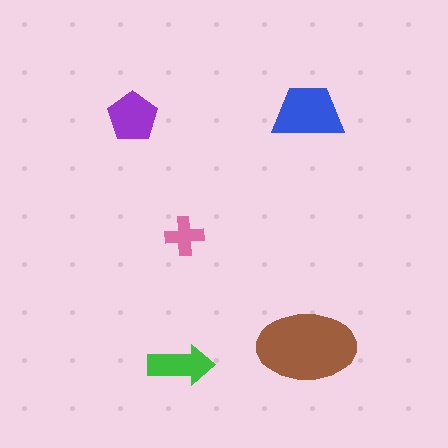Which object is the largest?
The brown ellipse.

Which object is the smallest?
The pink cross.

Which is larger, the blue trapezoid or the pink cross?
The blue trapezoid.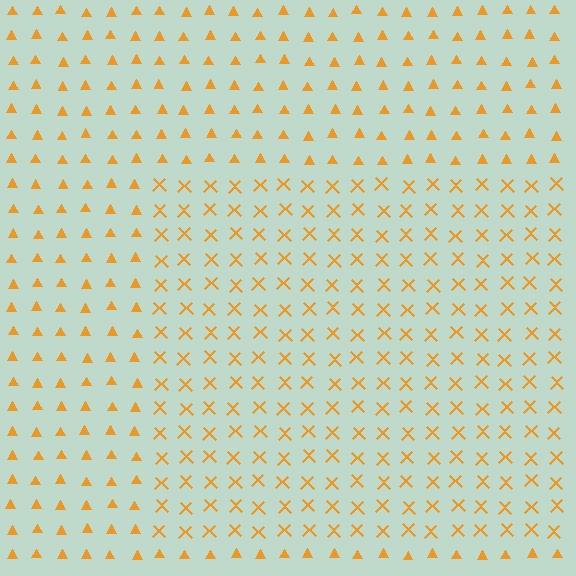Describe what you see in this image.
The image is filled with small orange elements arranged in a uniform grid. A rectangle-shaped region contains X marks, while the surrounding area contains triangles. The boundary is defined purely by the change in element shape.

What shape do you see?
I see a rectangle.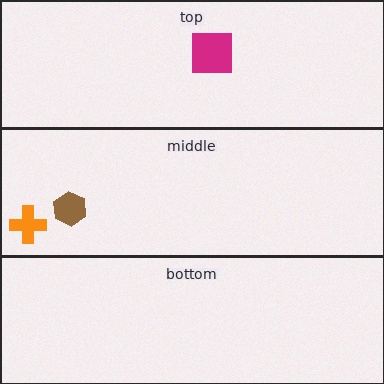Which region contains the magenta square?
The top region.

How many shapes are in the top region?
1.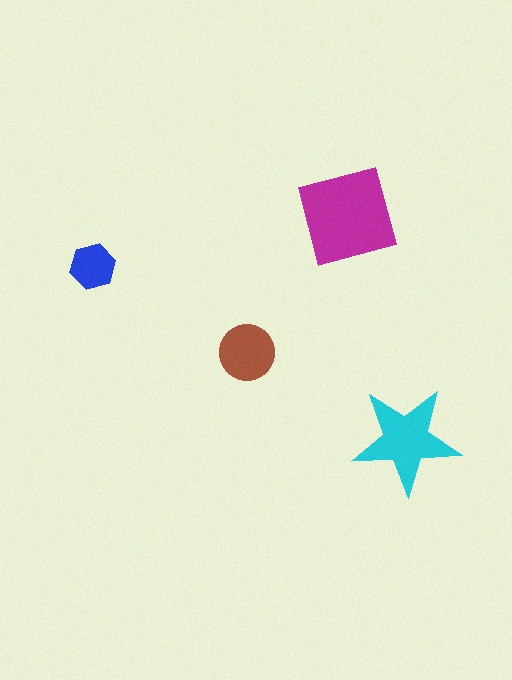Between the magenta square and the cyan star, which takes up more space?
The magenta square.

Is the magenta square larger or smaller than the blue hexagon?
Larger.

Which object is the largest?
The magenta square.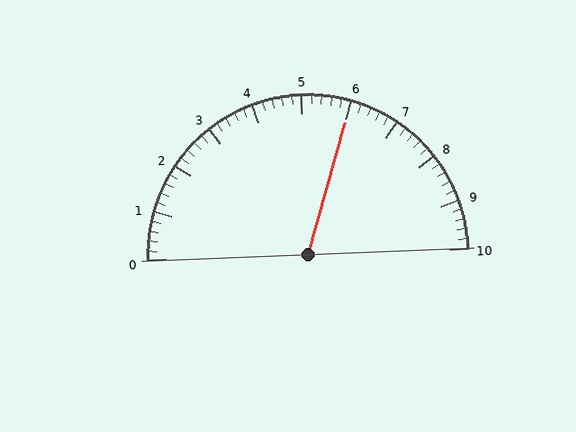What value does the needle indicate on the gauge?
The needle indicates approximately 6.0.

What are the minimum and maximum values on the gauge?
The gauge ranges from 0 to 10.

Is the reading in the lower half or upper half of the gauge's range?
The reading is in the upper half of the range (0 to 10).